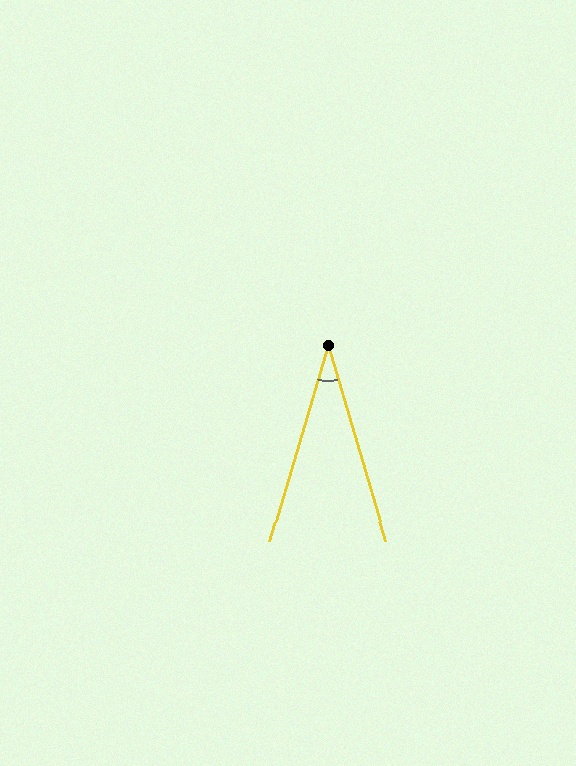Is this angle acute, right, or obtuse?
It is acute.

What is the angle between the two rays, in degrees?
Approximately 33 degrees.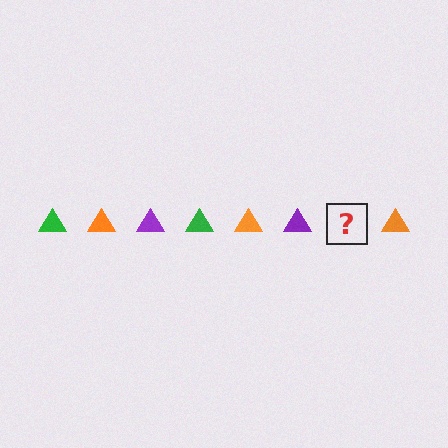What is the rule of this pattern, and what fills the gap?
The rule is that the pattern cycles through green, orange, purple triangles. The gap should be filled with a green triangle.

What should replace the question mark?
The question mark should be replaced with a green triangle.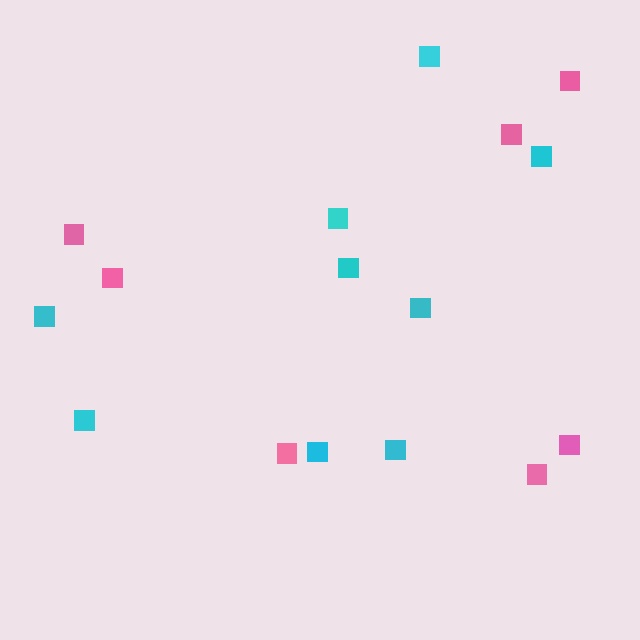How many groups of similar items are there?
There are 2 groups: one group of pink squares (7) and one group of cyan squares (9).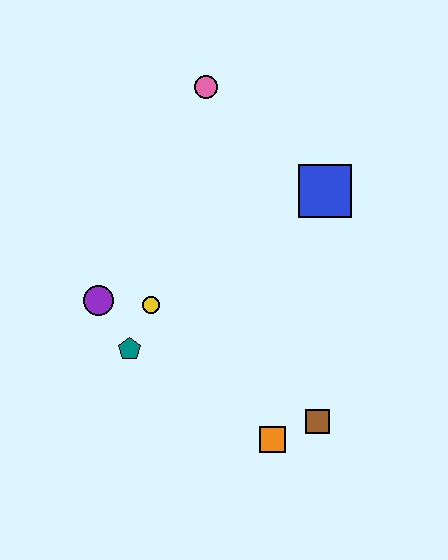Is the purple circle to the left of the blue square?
Yes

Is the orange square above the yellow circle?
No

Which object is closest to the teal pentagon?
The yellow circle is closest to the teal pentagon.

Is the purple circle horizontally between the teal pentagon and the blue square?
No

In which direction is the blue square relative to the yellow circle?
The blue square is to the right of the yellow circle.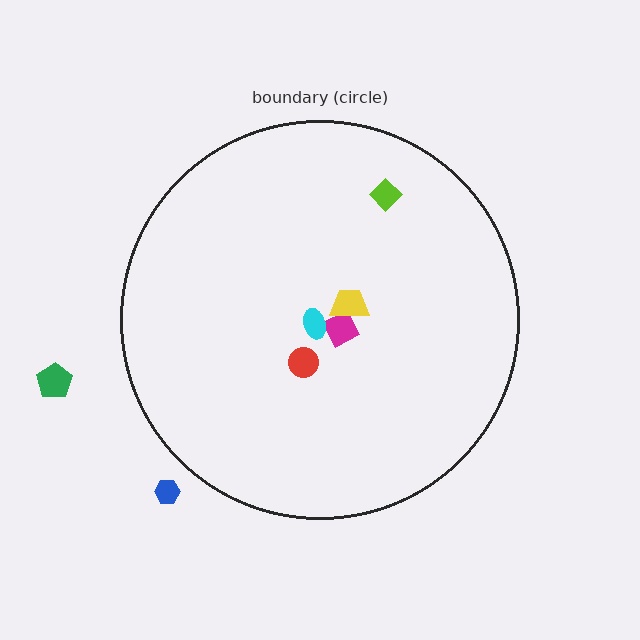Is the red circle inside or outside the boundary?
Inside.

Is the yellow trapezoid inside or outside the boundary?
Inside.